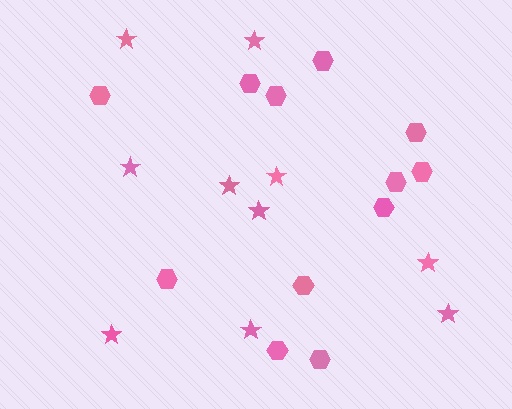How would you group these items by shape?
There are 2 groups: one group of stars (10) and one group of hexagons (12).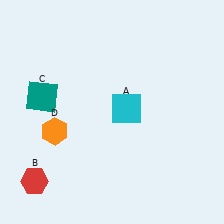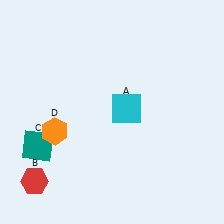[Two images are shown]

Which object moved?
The teal square (C) moved down.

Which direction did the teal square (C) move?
The teal square (C) moved down.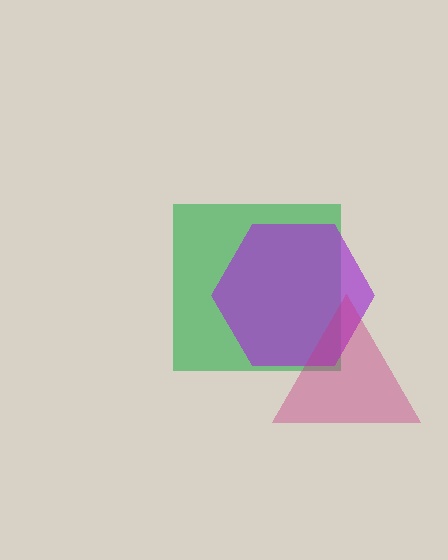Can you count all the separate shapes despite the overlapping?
Yes, there are 3 separate shapes.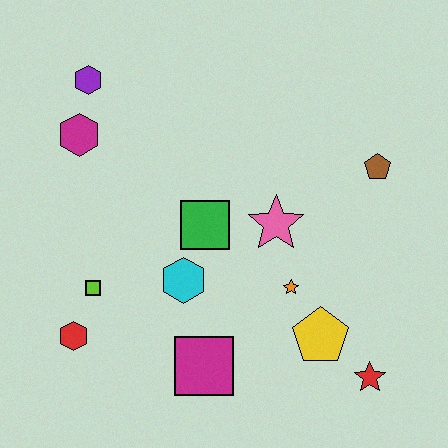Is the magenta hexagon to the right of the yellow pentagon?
No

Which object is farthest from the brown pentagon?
The red hexagon is farthest from the brown pentagon.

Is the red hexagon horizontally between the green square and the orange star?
No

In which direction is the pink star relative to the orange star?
The pink star is above the orange star.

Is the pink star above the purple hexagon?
No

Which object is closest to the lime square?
The red hexagon is closest to the lime square.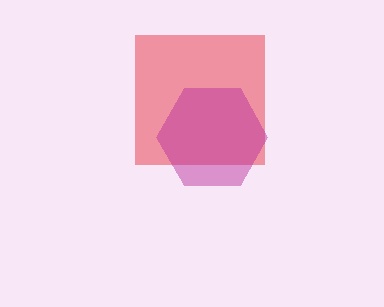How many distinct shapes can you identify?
There are 2 distinct shapes: a red square, a magenta hexagon.